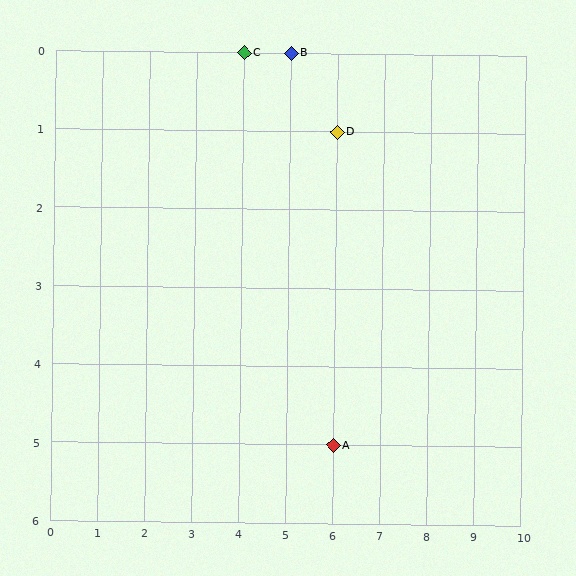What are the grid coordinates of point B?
Point B is at grid coordinates (5, 0).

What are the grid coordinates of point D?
Point D is at grid coordinates (6, 1).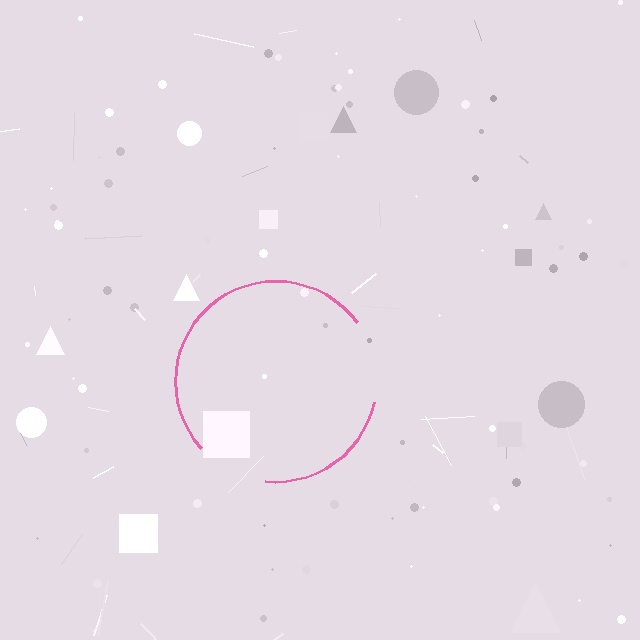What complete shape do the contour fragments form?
The contour fragments form a circle.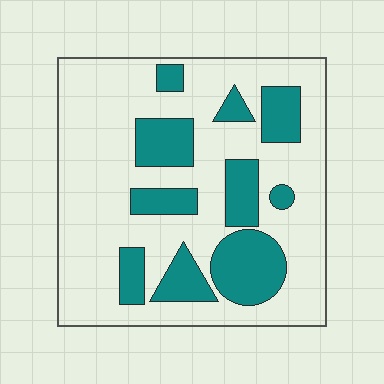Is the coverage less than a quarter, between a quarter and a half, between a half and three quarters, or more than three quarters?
Between a quarter and a half.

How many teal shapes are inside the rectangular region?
10.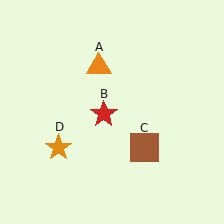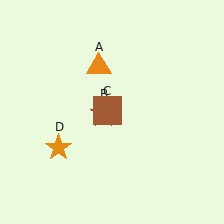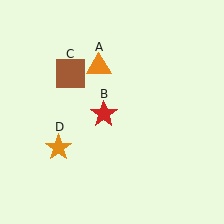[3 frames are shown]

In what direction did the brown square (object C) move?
The brown square (object C) moved up and to the left.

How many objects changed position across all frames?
1 object changed position: brown square (object C).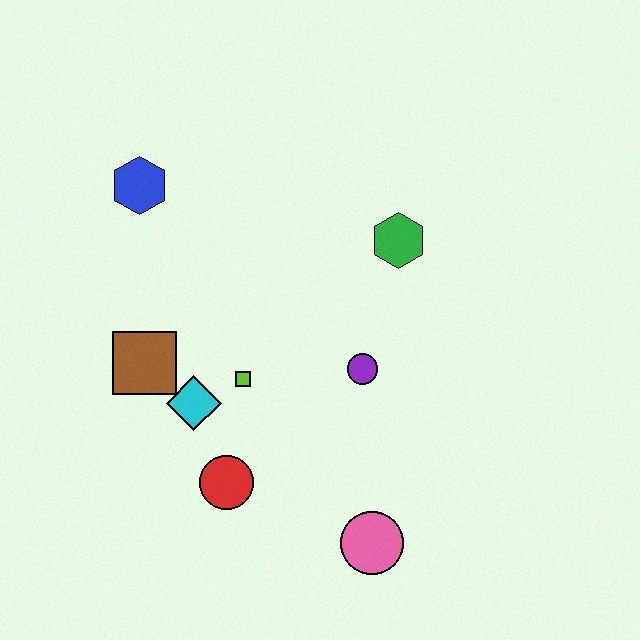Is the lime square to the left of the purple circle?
Yes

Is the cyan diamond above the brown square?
No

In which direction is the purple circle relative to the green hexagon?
The purple circle is below the green hexagon.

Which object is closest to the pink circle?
The red circle is closest to the pink circle.